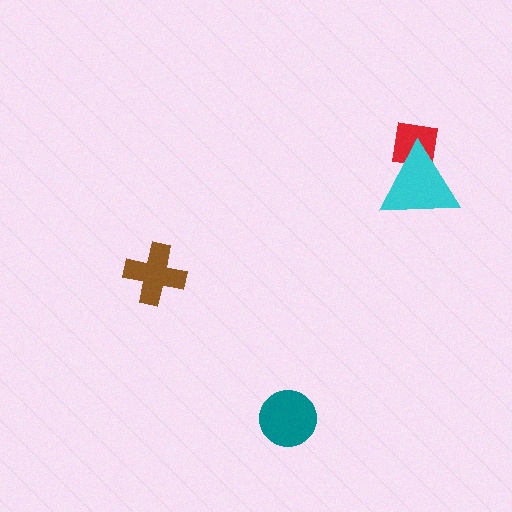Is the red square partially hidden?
Yes, it is partially covered by another shape.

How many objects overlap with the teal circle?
0 objects overlap with the teal circle.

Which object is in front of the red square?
The cyan triangle is in front of the red square.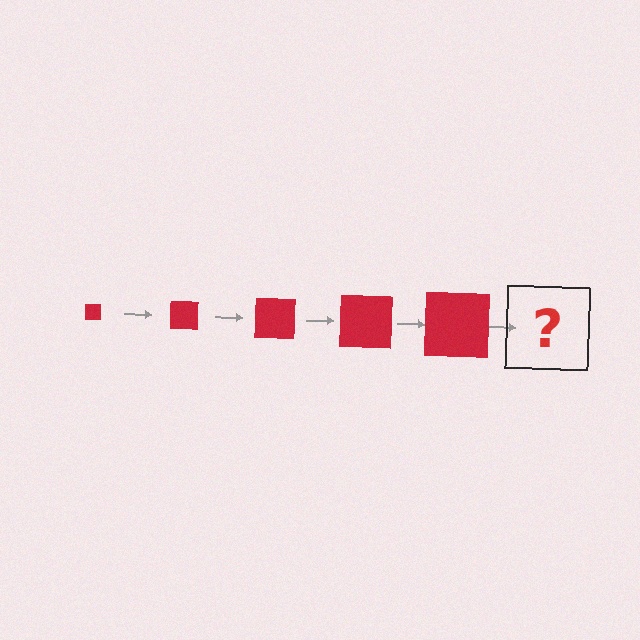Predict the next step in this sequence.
The next step is a red square, larger than the previous one.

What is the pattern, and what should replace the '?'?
The pattern is that the square gets progressively larger each step. The '?' should be a red square, larger than the previous one.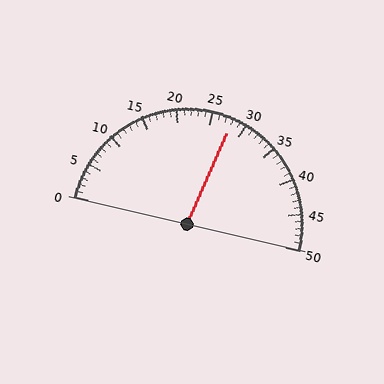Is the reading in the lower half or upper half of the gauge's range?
The reading is in the upper half of the range (0 to 50).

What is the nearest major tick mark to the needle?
The nearest major tick mark is 30.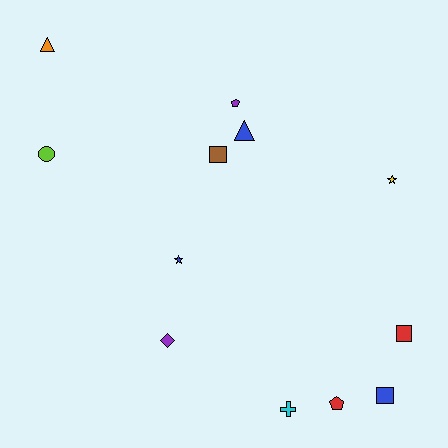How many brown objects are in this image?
There is 1 brown object.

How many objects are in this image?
There are 12 objects.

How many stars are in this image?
There are 2 stars.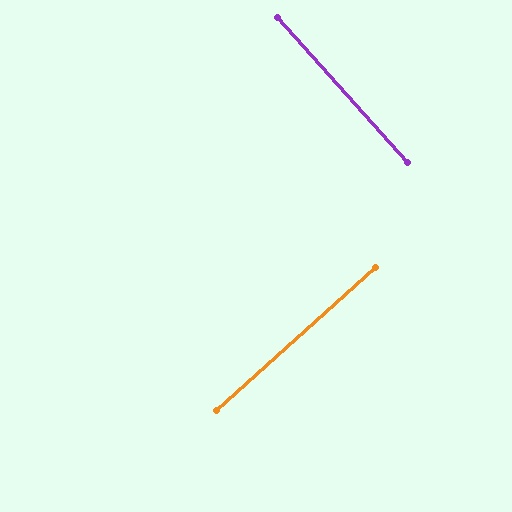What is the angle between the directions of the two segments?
Approximately 90 degrees.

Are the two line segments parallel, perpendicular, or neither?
Perpendicular — they meet at approximately 90°.